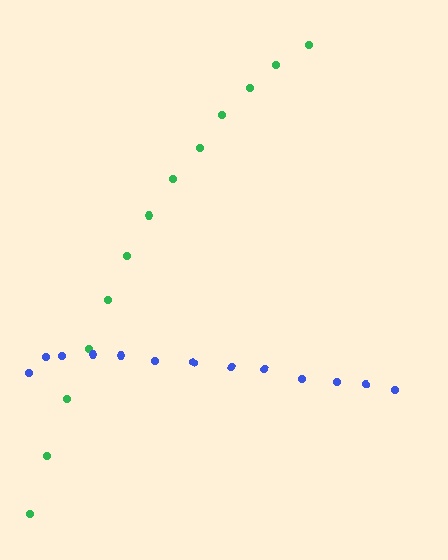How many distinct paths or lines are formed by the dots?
There are 2 distinct paths.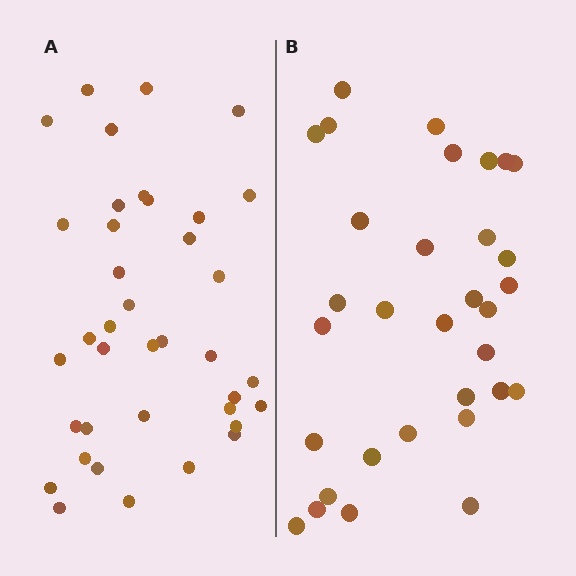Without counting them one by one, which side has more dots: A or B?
Region A (the left region) has more dots.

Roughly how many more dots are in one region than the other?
Region A has about 6 more dots than region B.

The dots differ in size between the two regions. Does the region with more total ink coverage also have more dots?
No. Region B has more total ink coverage because its dots are larger, but region A actually contains more individual dots. Total area can be misleading — the number of items is what matters here.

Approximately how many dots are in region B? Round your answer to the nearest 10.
About 30 dots. (The exact count is 32, which rounds to 30.)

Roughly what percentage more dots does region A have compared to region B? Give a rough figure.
About 20% more.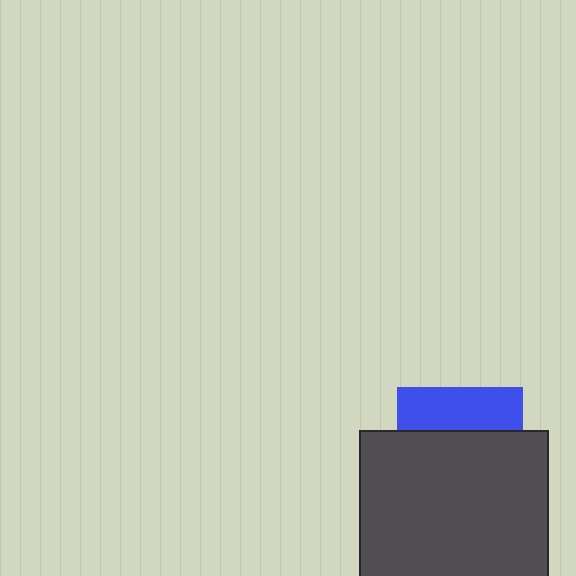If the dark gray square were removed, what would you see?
You would see the complete blue square.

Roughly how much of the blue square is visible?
A small part of it is visible (roughly 33%).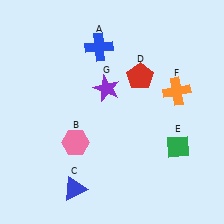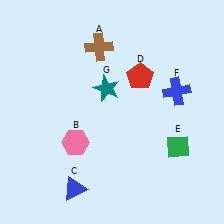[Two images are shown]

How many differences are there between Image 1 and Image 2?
There are 3 differences between the two images.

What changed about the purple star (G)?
In Image 1, G is purple. In Image 2, it changed to teal.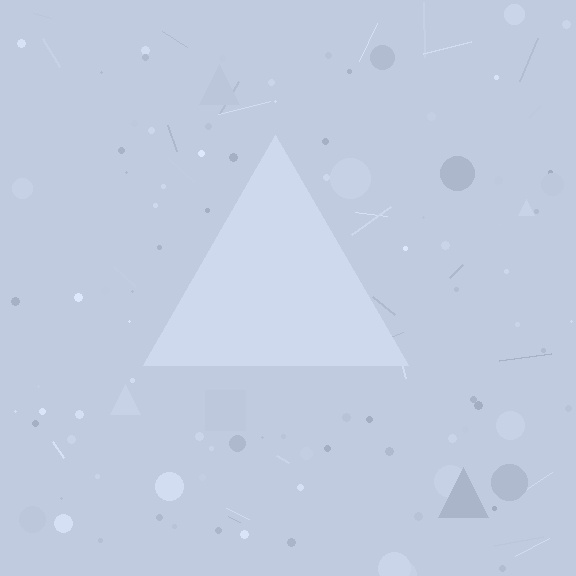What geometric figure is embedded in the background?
A triangle is embedded in the background.